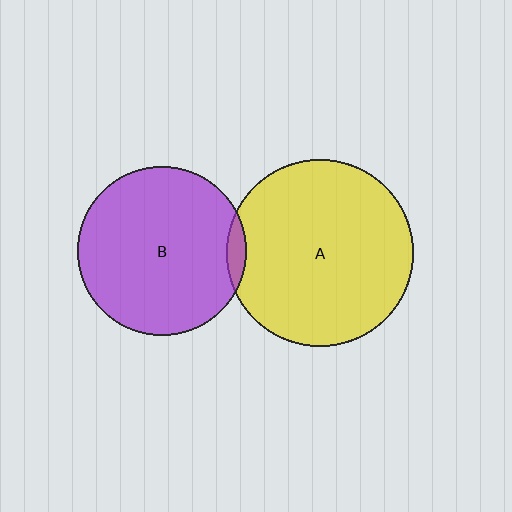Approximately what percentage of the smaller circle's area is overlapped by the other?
Approximately 5%.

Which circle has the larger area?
Circle A (yellow).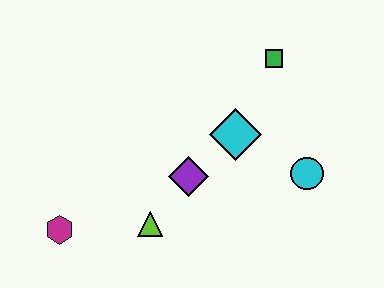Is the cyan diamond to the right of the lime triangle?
Yes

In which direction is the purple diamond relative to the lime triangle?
The purple diamond is above the lime triangle.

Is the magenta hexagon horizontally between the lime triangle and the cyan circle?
No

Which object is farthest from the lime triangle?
The green square is farthest from the lime triangle.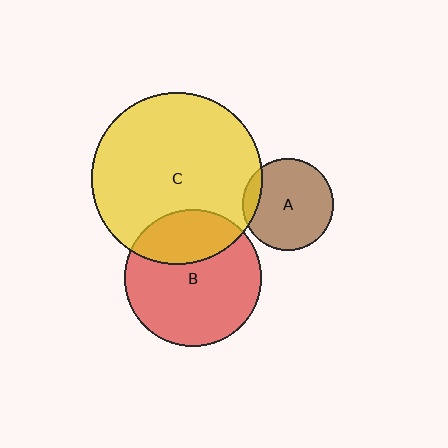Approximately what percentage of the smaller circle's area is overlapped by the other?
Approximately 30%.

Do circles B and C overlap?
Yes.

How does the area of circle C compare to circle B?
Approximately 1.6 times.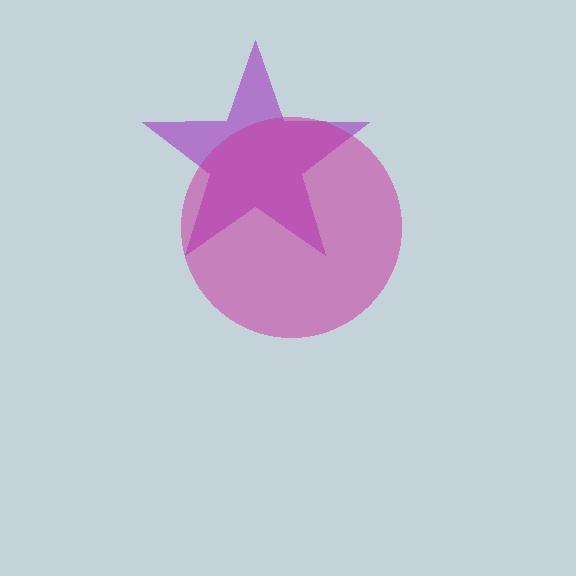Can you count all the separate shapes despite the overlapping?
Yes, there are 2 separate shapes.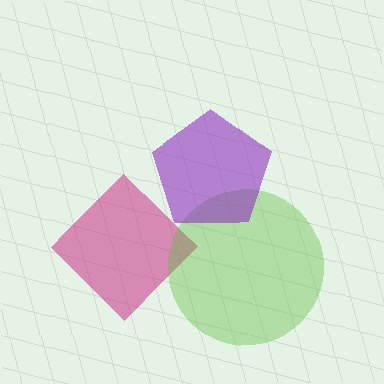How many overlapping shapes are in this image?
There are 3 overlapping shapes in the image.